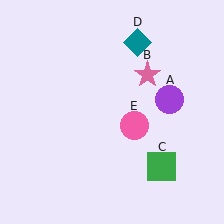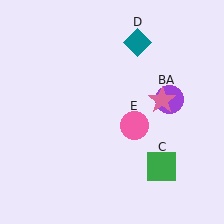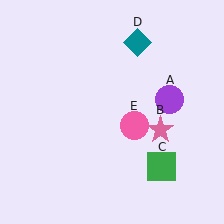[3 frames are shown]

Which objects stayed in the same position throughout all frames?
Purple circle (object A) and green square (object C) and teal diamond (object D) and pink circle (object E) remained stationary.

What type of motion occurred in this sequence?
The pink star (object B) rotated clockwise around the center of the scene.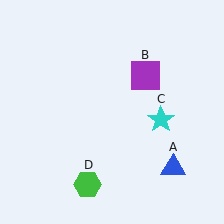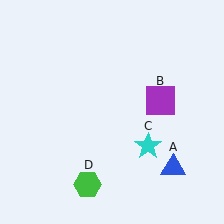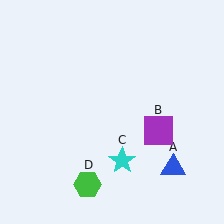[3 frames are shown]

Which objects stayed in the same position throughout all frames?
Blue triangle (object A) and green hexagon (object D) remained stationary.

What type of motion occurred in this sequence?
The purple square (object B), cyan star (object C) rotated clockwise around the center of the scene.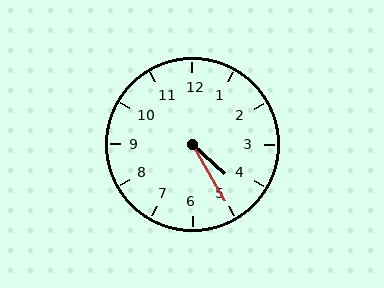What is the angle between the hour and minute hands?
Approximately 18 degrees.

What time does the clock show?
4:25.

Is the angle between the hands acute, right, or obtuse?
It is acute.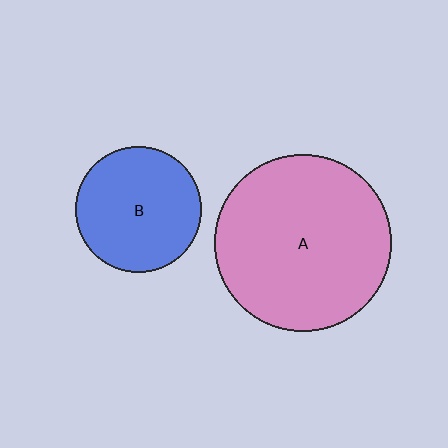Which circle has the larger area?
Circle A (pink).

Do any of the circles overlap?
No, none of the circles overlap.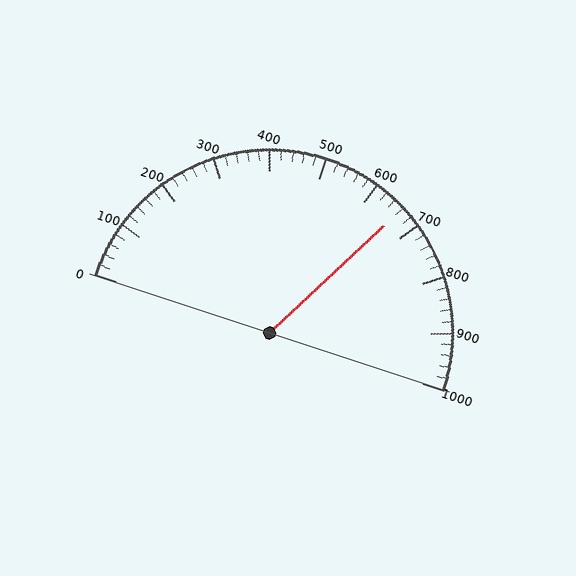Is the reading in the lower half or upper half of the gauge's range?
The reading is in the upper half of the range (0 to 1000).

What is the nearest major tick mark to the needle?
The nearest major tick mark is 700.